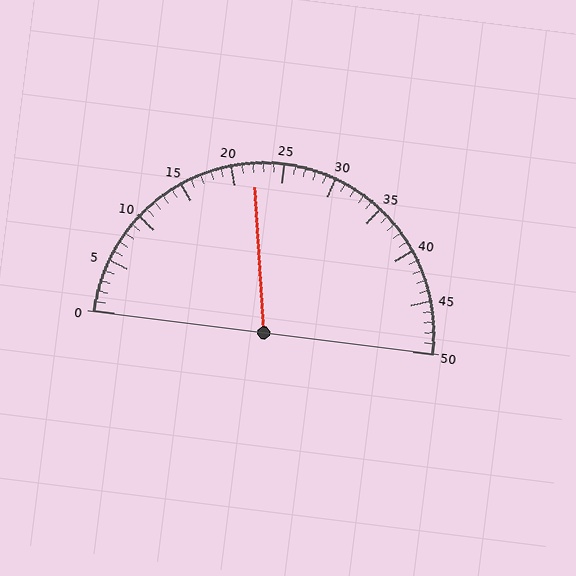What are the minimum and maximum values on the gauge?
The gauge ranges from 0 to 50.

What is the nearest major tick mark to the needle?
The nearest major tick mark is 20.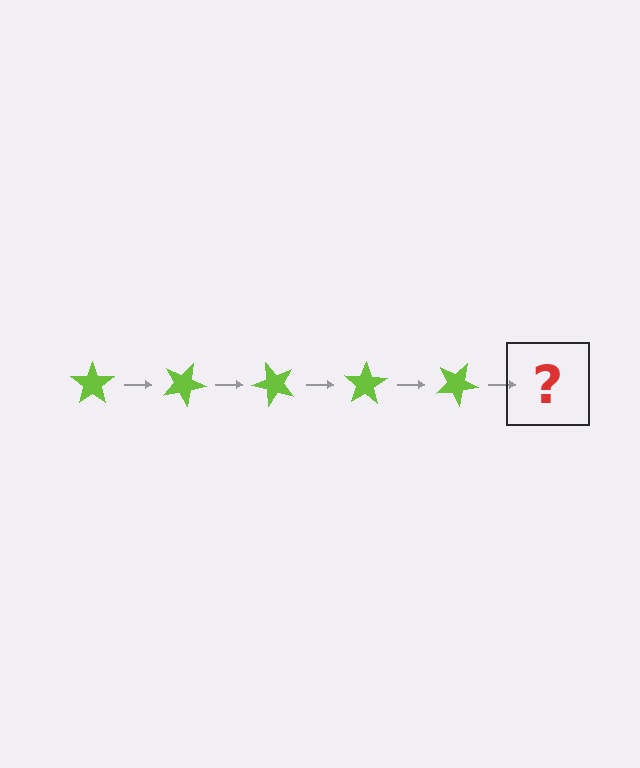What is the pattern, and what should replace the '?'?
The pattern is that the star rotates 25 degrees each step. The '?' should be a lime star rotated 125 degrees.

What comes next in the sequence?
The next element should be a lime star rotated 125 degrees.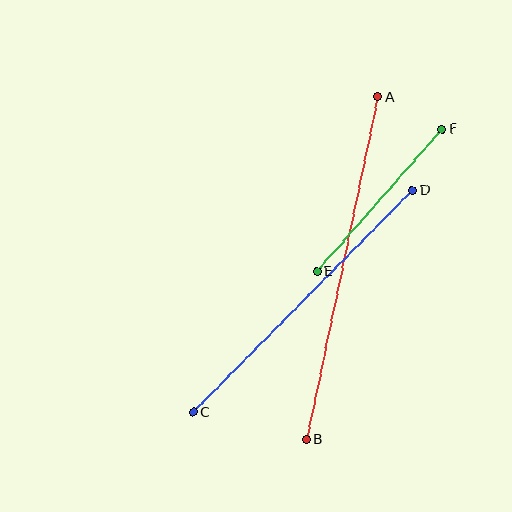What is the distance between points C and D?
The distance is approximately 312 pixels.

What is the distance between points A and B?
The distance is approximately 350 pixels.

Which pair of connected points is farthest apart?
Points A and B are farthest apart.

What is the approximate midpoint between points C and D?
The midpoint is at approximately (303, 301) pixels.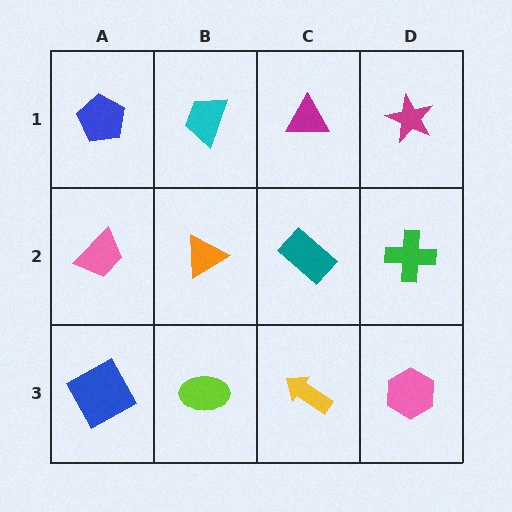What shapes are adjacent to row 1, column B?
An orange triangle (row 2, column B), a blue pentagon (row 1, column A), a magenta triangle (row 1, column C).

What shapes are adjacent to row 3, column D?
A green cross (row 2, column D), a yellow arrow (row 3, column C).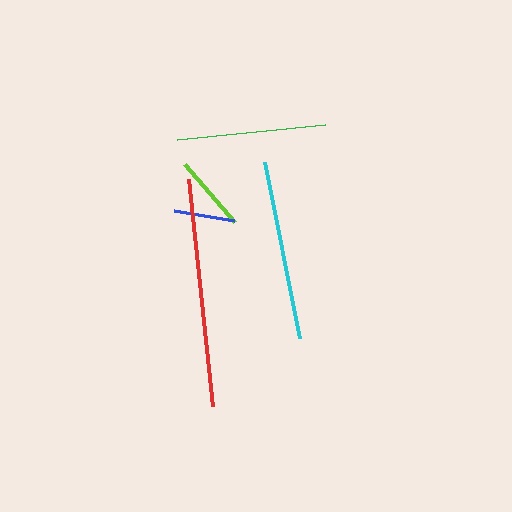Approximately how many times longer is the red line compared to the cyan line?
The red line is approximately 1.3 times the length of the cyan line.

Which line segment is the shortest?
The blue line is the shortest at approximately 61 pixels.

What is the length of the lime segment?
The lime segment is approximately 77 pixels long.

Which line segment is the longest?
The red line is the longest at approximately 228 pixels.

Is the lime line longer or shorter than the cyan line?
The cyan line is longer than the lime line.